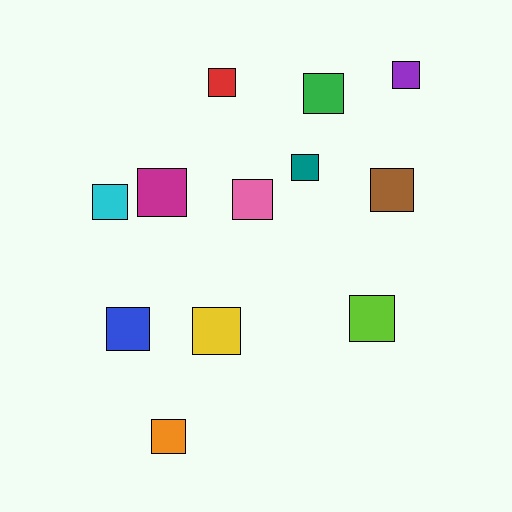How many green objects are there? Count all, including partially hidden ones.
There is 1 green object.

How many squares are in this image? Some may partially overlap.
There are 12 squares.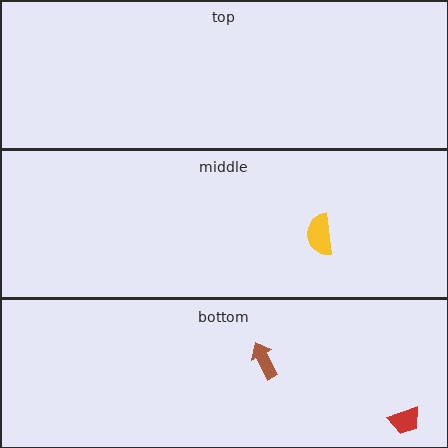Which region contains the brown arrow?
The bottom region.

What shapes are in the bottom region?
The brown arrow, the red trapezoid.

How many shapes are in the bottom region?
2.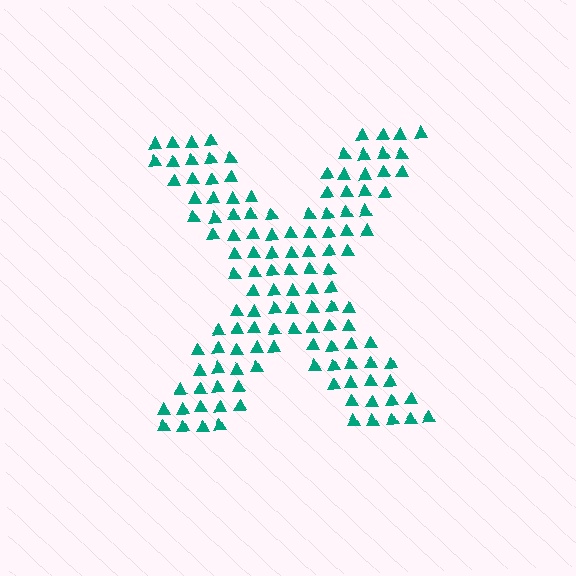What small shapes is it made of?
It is made of small triangles.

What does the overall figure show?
The overall figure shows the letter X.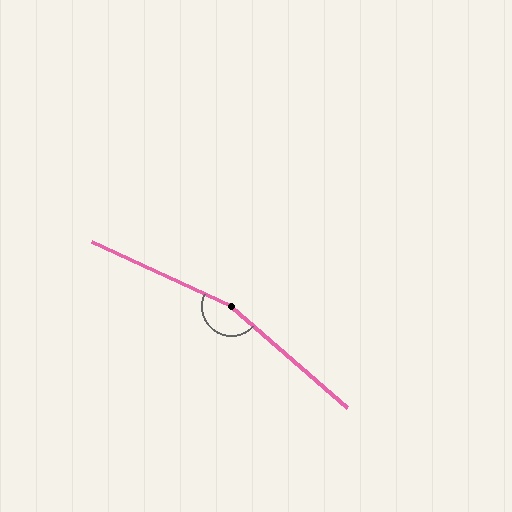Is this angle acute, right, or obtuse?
It is obtuse.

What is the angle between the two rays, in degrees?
Approximately 163 degrees.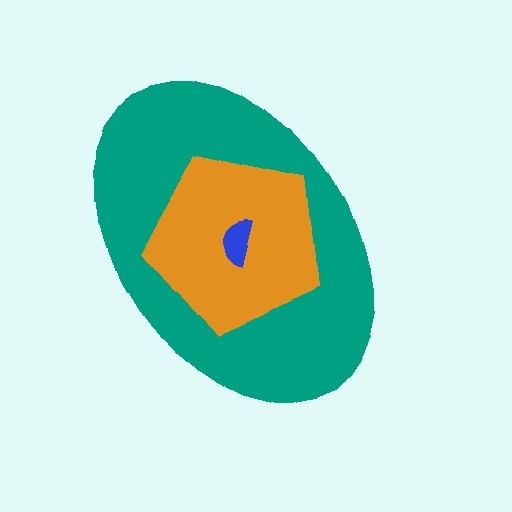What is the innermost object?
The blue semicircle.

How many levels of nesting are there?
3.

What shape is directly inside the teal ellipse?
The orange pentagon.